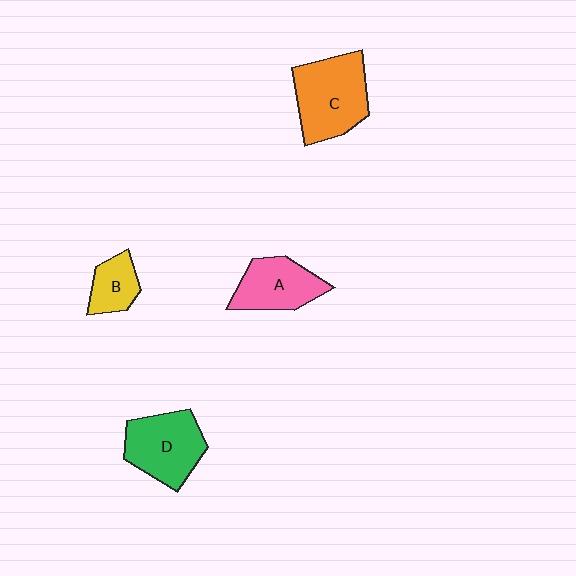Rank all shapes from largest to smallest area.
From largest to smallest: C (orange), D (green), A (pink), B (yellow).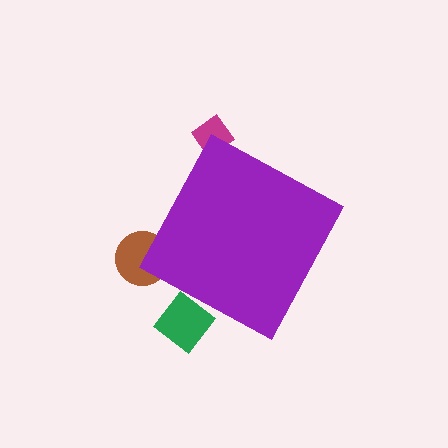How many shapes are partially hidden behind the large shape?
3 shapes are partially hidden.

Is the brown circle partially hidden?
Yes, the brown circle is partially hidden behind the purple diamond.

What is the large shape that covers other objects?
A purple diamond.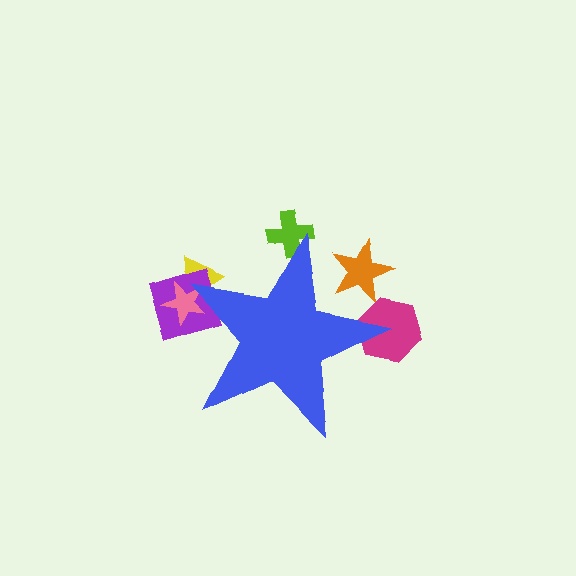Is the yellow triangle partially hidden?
Yes, the yellow triangle is partially hidden behind the blue star.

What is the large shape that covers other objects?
A blue star.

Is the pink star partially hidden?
Yes, the pink star is partially hidden behind the blue star.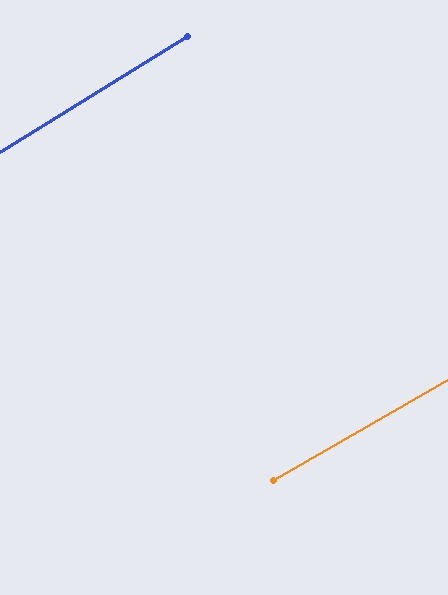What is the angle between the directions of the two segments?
Approximately 2 degrees.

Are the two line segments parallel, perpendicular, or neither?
Parallel — their directions differ by only 1.8°.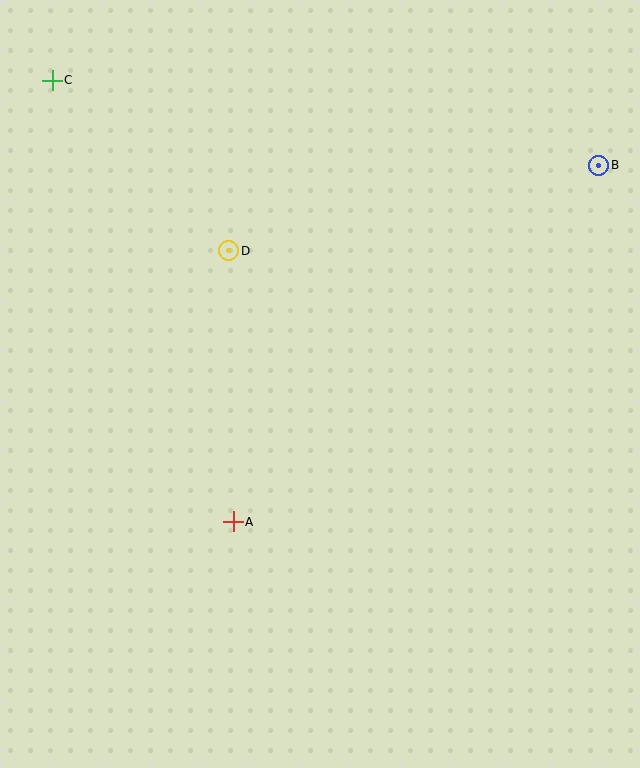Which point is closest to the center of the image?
Point D at (229, 251) is closest to the center.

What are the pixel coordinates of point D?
Point D is at (229, 251).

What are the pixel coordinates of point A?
Point A is at (233, 522).